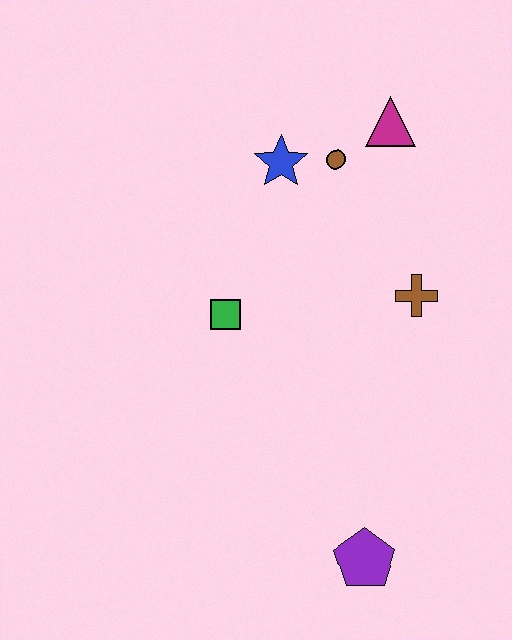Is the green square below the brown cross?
Yes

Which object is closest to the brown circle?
The blue star is closest to the brown circle.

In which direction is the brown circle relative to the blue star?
The brown circle is to the right of the blue star.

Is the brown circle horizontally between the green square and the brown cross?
Yes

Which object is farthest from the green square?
The purple pentagon is farthest from the green square.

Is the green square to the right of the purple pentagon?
No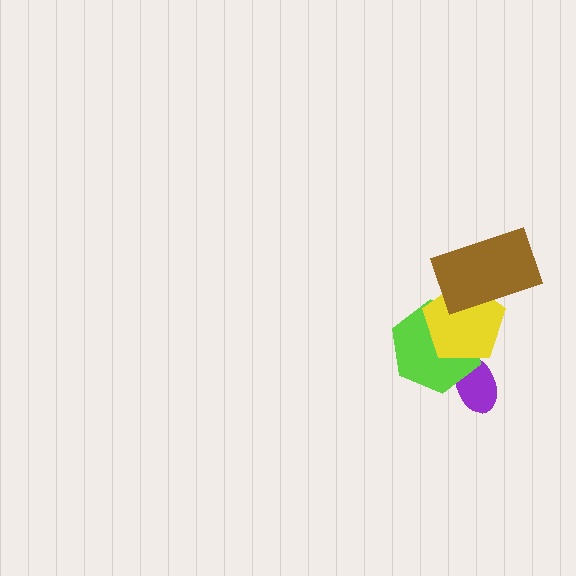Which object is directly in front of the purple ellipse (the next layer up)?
The lime hexagon is directly in front of the purple ellipse.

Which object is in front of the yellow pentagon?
The brown rectangle is in front of the yellow pentagon.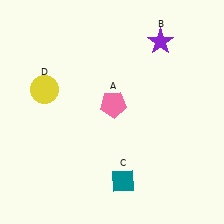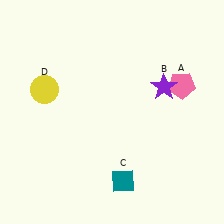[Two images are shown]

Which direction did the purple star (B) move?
The purple star (B) moved down.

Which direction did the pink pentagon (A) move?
The pink pentagon (A) moved right.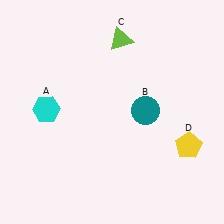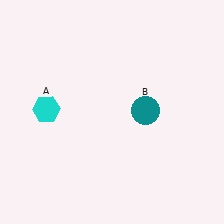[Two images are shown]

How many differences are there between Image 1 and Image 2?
There are 2 differences between the two images.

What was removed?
The yellow pentagon (D), the lime triangle (C) were removed in Image 2.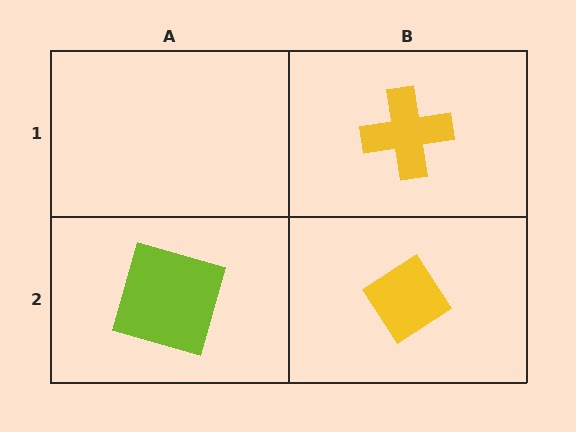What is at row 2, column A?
A lime square.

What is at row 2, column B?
A yellow diamond.